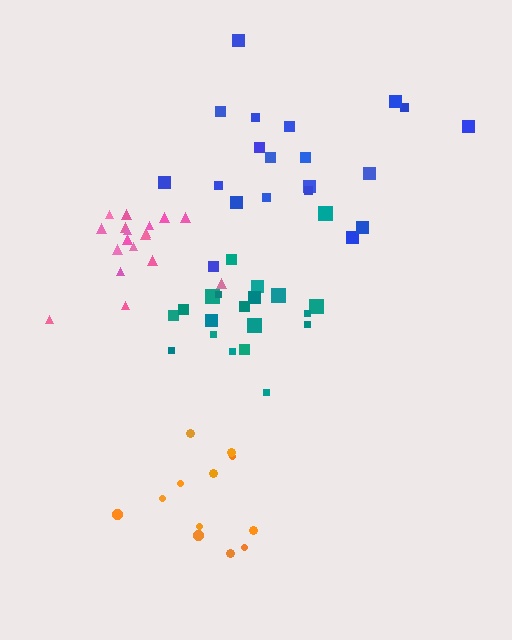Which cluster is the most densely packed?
Pink.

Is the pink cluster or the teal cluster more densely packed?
Pink.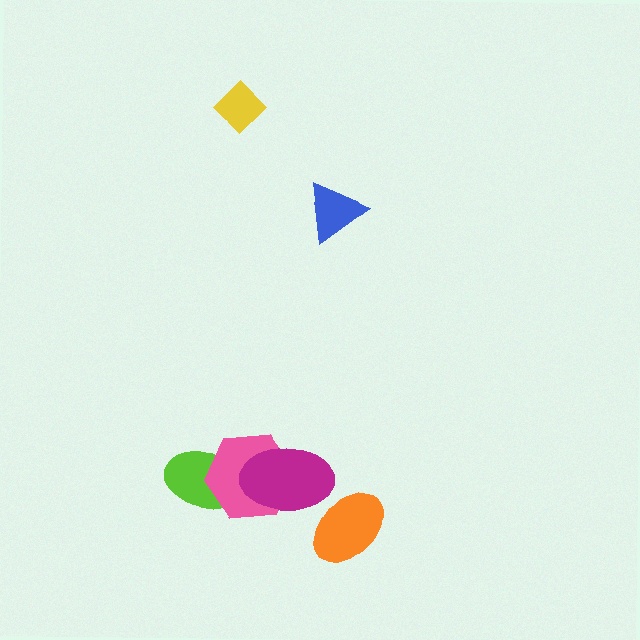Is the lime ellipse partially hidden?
Yes, it is partially covered by another shape.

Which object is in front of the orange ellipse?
The magenta ellipse is in front of the orange ellipse.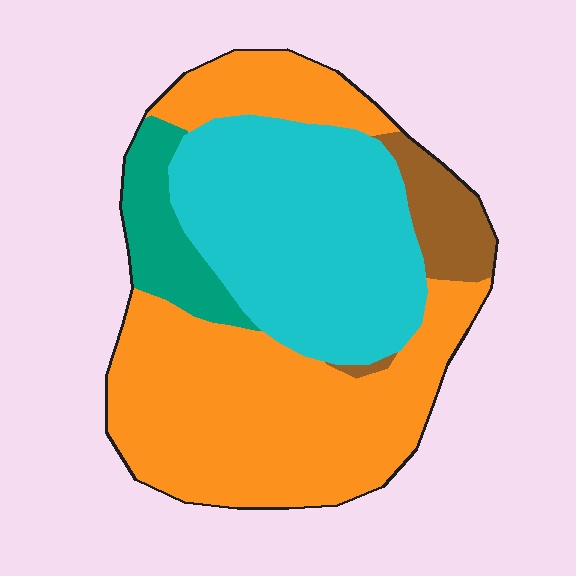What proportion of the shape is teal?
Teal covers 9% of the shape.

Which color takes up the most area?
Orange, at roughly 50%.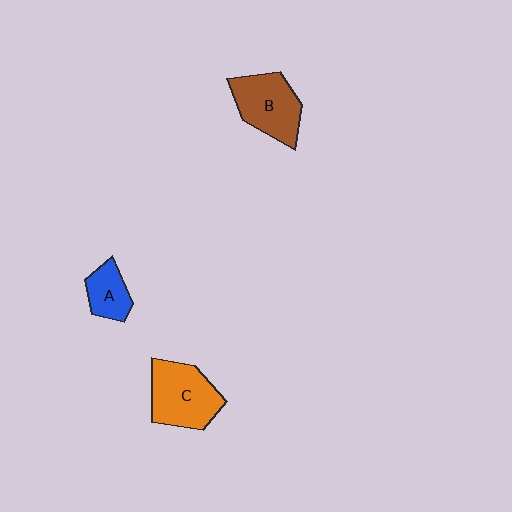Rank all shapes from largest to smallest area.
From largest to smallest: C (orange), B (brown), A (blue).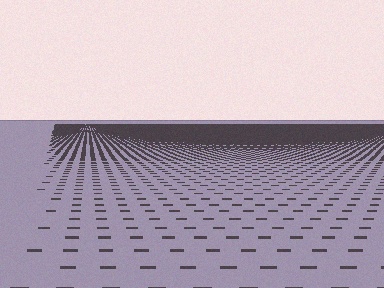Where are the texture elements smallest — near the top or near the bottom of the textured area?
Near the top.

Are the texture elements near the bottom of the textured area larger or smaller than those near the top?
Larger. Near the bottom, elements are closer to the viewer and appear at a bigger on-screen size.